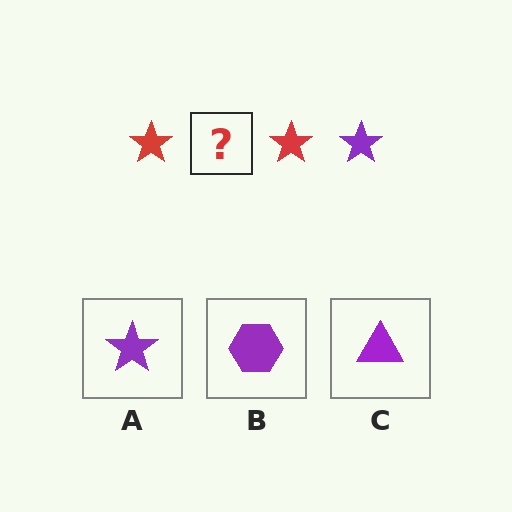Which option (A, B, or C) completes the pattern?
A.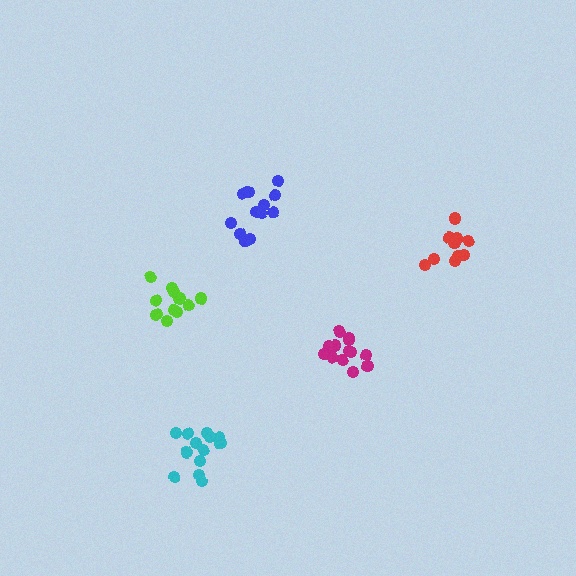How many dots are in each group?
Group 1: 10 dots, Group 2: 12 dots, Group 3: 13 dots, Group 4: 12 dots, Group 5: 13 dots (60 total).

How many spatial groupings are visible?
There are 5 spatial groupings.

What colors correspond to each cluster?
The clusters are colored: red, blue, magenta, lime, cyan.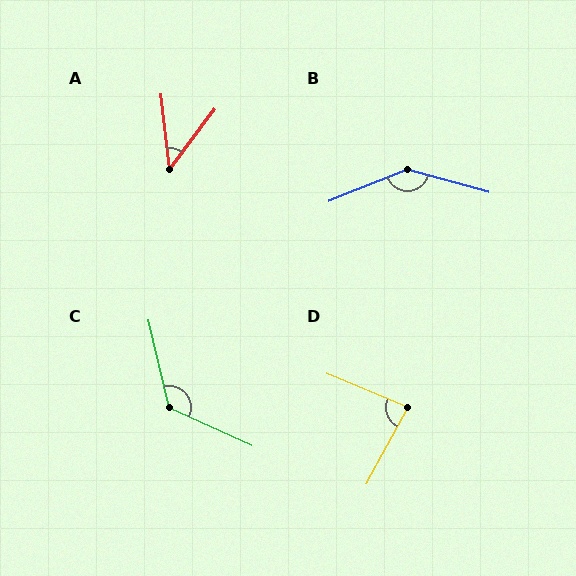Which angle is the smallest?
A, at approximately 43 degrees.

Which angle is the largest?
B, at approximately 143 degrees.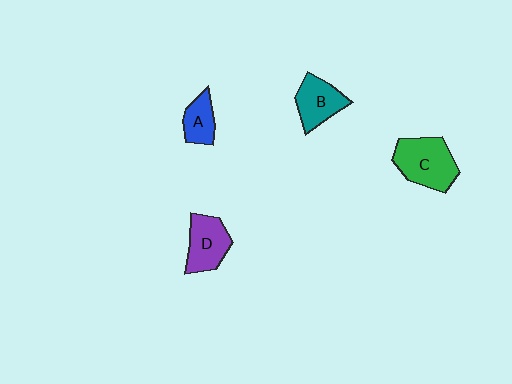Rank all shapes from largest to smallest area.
From largest to smallest: C (green), D (purple), B (teal), A (blue).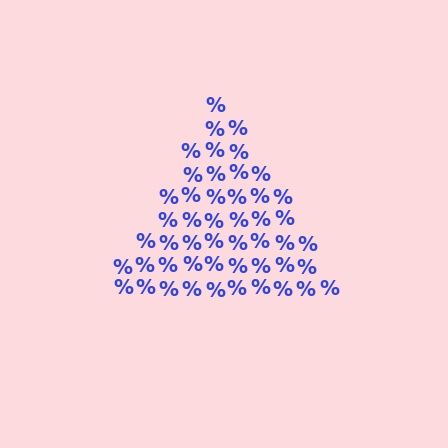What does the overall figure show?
The overall figure shows a triangle.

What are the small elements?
The small elements are percent signs.